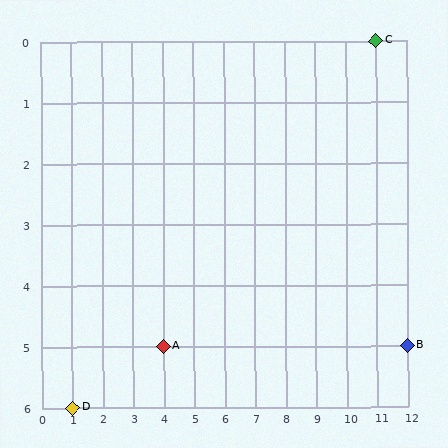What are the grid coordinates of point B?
Point B is at grid coordinates (12, 5).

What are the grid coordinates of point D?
Point D is at grid coordinates (1, 6).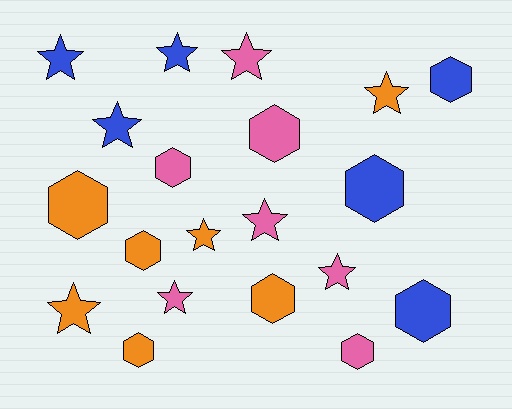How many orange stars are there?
There are 3 orange stars.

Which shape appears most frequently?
Star, with 10 objects.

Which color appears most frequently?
Orange, with 7 objects.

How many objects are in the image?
There are 20 objects.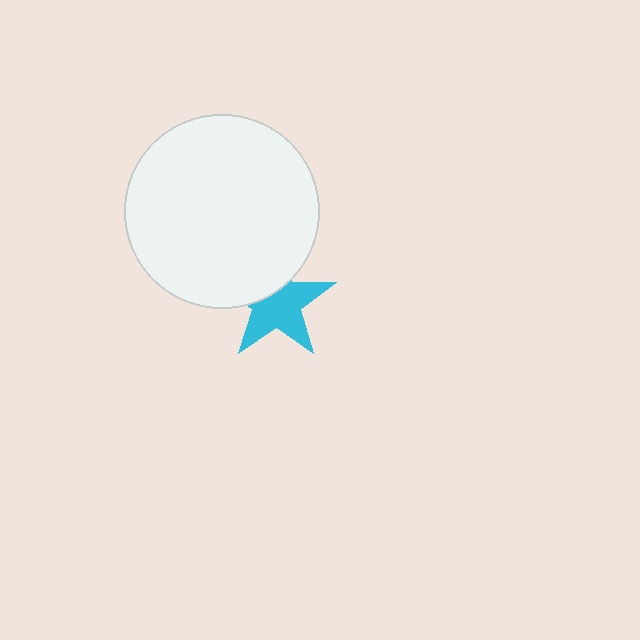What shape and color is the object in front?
The object in front is a white circle.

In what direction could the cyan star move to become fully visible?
The cyan star could move down. That would shift it out from behind the white circle entirely.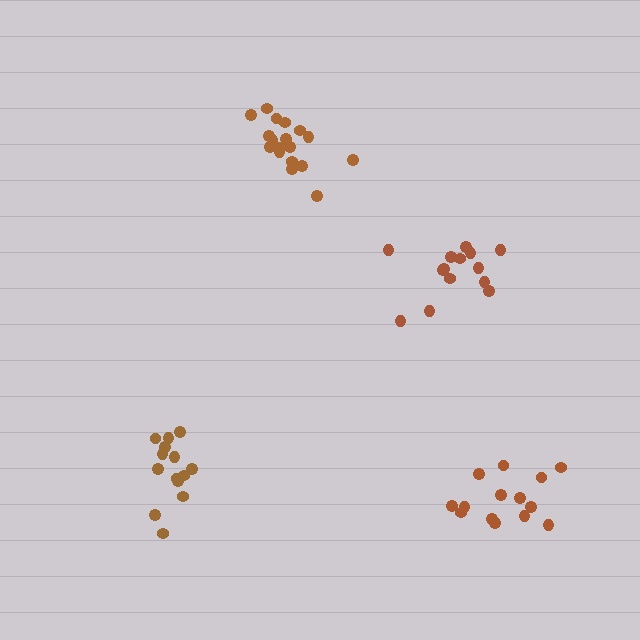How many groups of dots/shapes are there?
There are 4 groups.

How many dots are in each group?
Group 1: 14 dots, Group 2: 14 dots, Group 3: 14 dots, Group 4: 18 dots (60 total).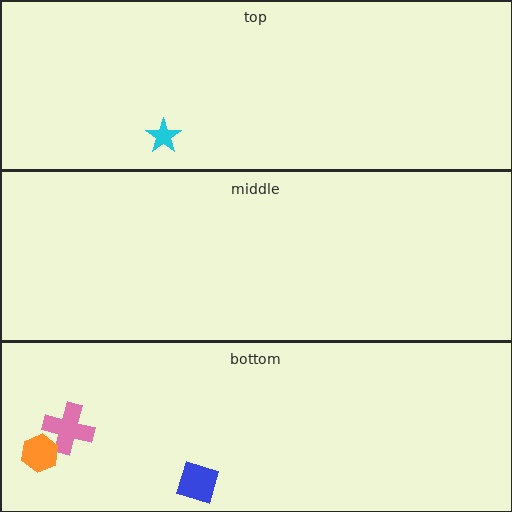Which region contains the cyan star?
The top region.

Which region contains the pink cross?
The bottom region.